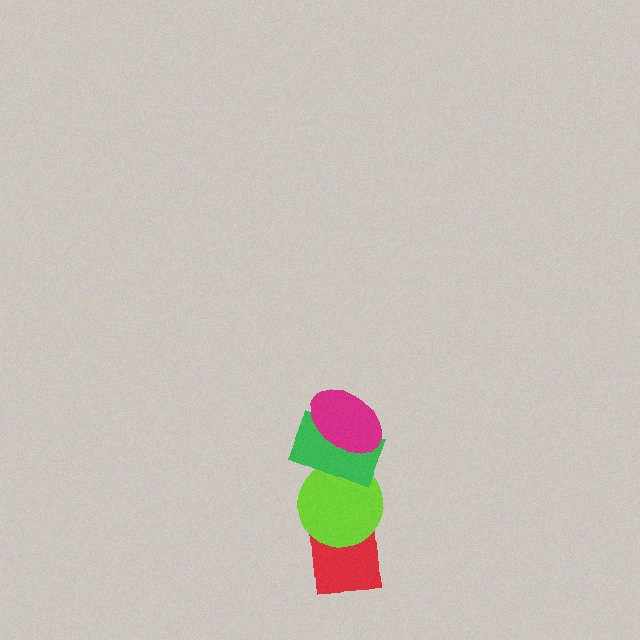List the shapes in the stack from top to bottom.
From top to bottom: the magenta ellipse, the green rectangle, the lime circle, the red square.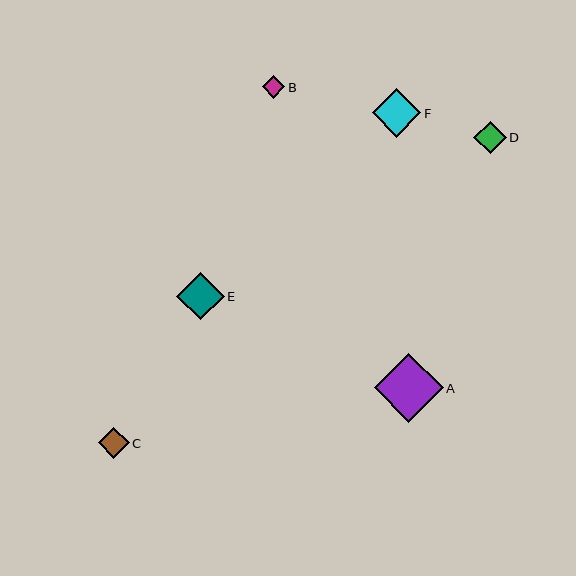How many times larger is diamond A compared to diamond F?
Diamond A is approximately 1.4 times the size of diamond F.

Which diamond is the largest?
Diamond A is the largest with a size of approximately 69 pixels.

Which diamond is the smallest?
Diamond B is the smallest with a size of approximately 22 pixels.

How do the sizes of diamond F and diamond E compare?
Diamond F and diamond E are approximately the same size.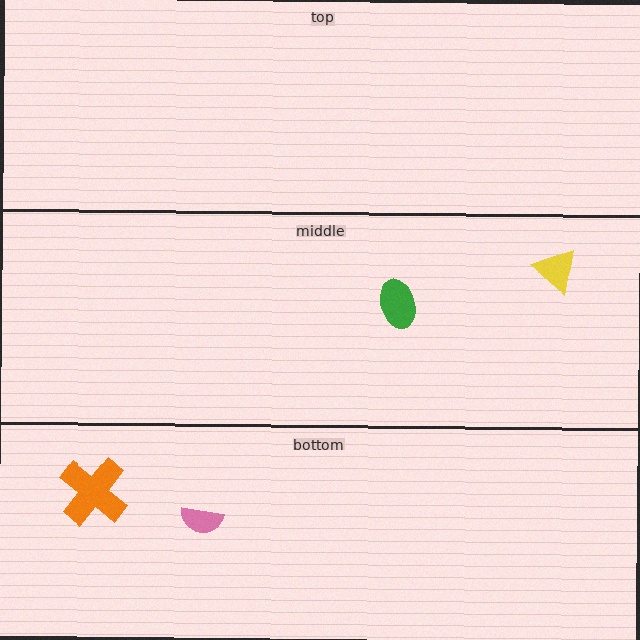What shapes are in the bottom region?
The pink semicircle, the orange cross.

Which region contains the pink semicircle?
The bottom region.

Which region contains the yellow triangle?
The middle region.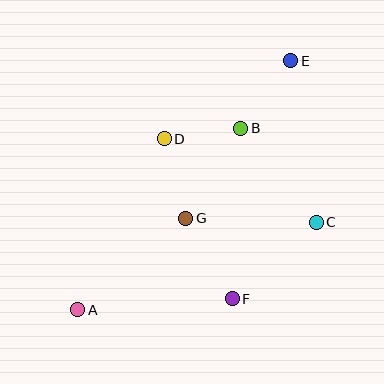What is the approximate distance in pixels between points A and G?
The distance between A and G is approximately 142 pixels.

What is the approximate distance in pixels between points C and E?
The distance between C and E is approximately 163 pixels.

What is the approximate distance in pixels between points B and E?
The distance between B and E is approximately 84 pixels.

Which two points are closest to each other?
Points B and D are closest to each other.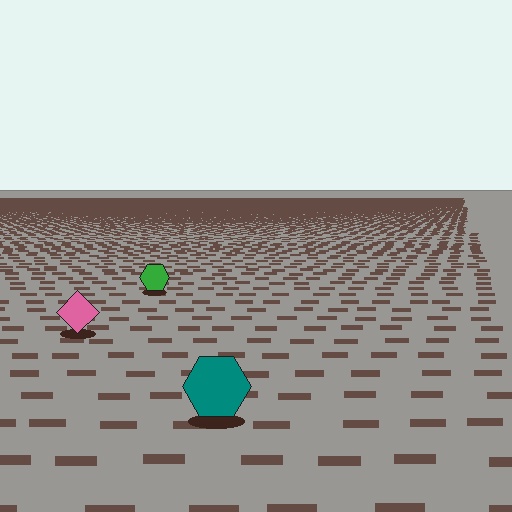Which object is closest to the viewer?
The teal hexagon is closest. The texture marks near it are larger and more spread out.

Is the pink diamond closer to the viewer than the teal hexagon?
No. The teal hexagon is closer — you can tell from the texture gradient: the ground texture is coarser near it.